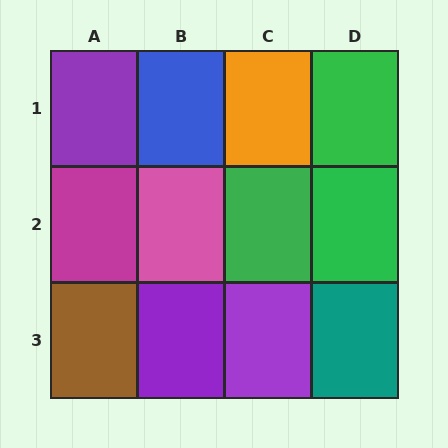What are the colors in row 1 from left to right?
Purple, blue, orange, green.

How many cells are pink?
1 cell is pink.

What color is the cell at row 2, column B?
Pink.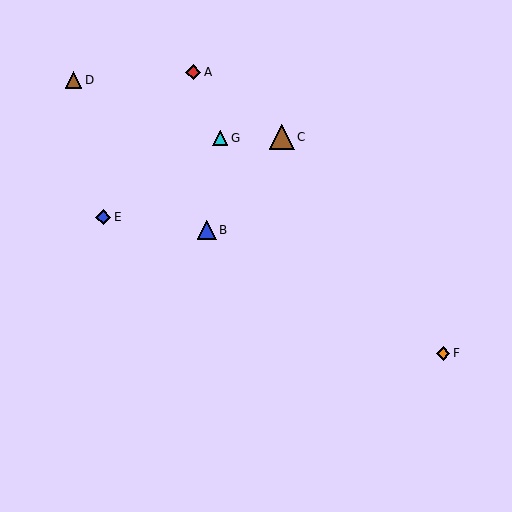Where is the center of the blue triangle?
The center of the blue triangle is at (207, 230).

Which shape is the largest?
The brown triangle (labeled C) is the largest.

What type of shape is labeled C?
Shape C is a brown triangle.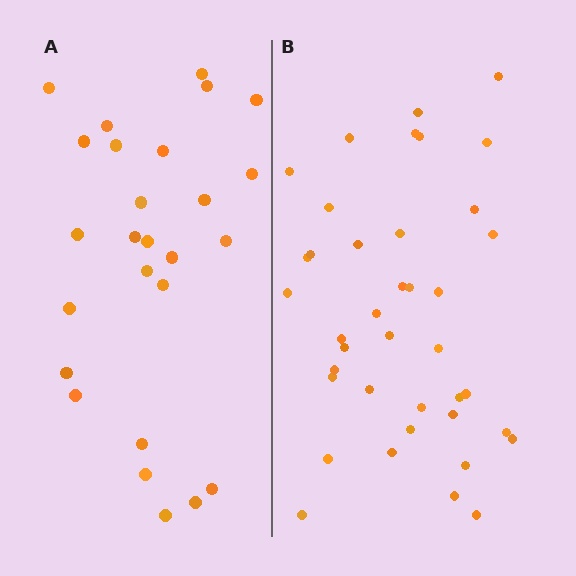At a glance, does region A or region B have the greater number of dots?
Region B (the right region) has more dots.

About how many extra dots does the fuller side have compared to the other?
Region B has approximately 15 more dots than region A.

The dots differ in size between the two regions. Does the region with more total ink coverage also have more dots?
No. Region A has more total ink coverage because its dots are larger, but region B actually contains more individual dots. Total area can be misleading — the number of items is what matters here.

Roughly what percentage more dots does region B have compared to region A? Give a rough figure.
About 50% more.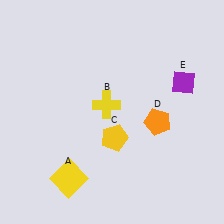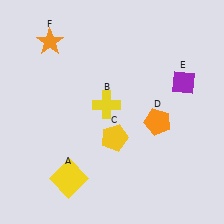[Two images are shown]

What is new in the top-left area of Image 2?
An orange star (F) was added in the top-left area of Image 2.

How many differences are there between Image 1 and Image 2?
There is 1 difference between the two images.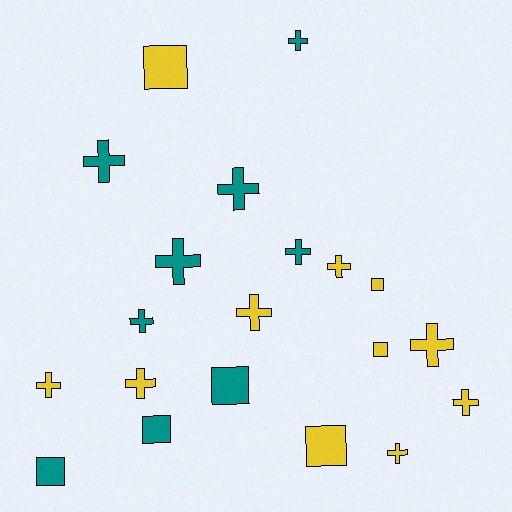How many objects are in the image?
There are 20 objects.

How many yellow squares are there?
There are 4 yellow squares.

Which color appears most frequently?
Yellow, with 11 objects.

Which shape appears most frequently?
Cross, with 13 objects.